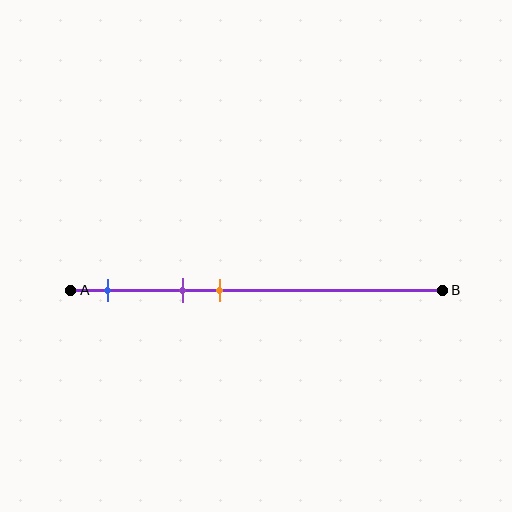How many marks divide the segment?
There are 3 marks dividing the segment.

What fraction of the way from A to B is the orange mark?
The orange mark is approximately 40% (0.4) of the way from A to B.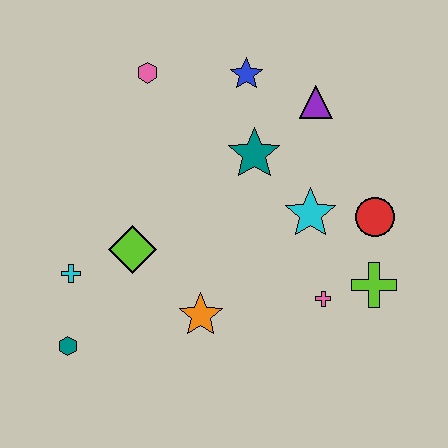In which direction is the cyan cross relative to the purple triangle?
The cyan cross is to the left of the purple triangle.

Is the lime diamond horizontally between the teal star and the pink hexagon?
No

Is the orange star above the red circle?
No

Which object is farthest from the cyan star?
The teal hexagon is farthest from the cyan star.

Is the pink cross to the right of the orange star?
Yes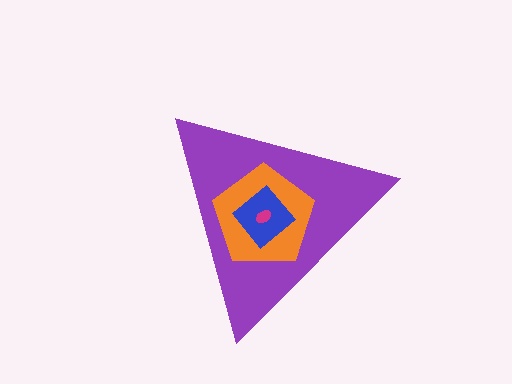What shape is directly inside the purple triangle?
The orange pentagon.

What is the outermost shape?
The purple triangle.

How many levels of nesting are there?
4.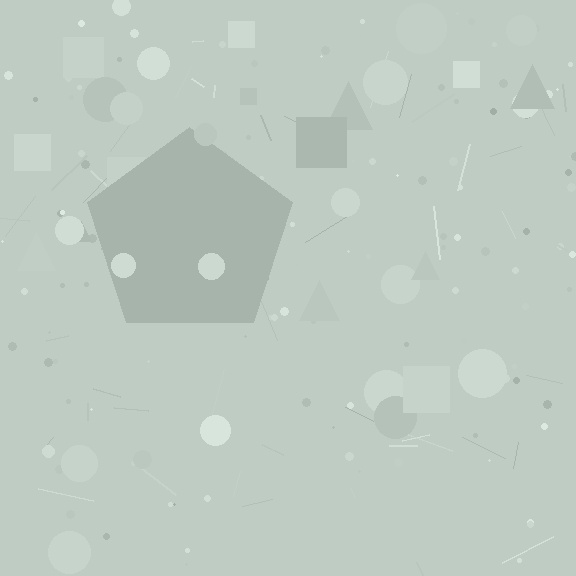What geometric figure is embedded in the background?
A pentagon is embedded in the background.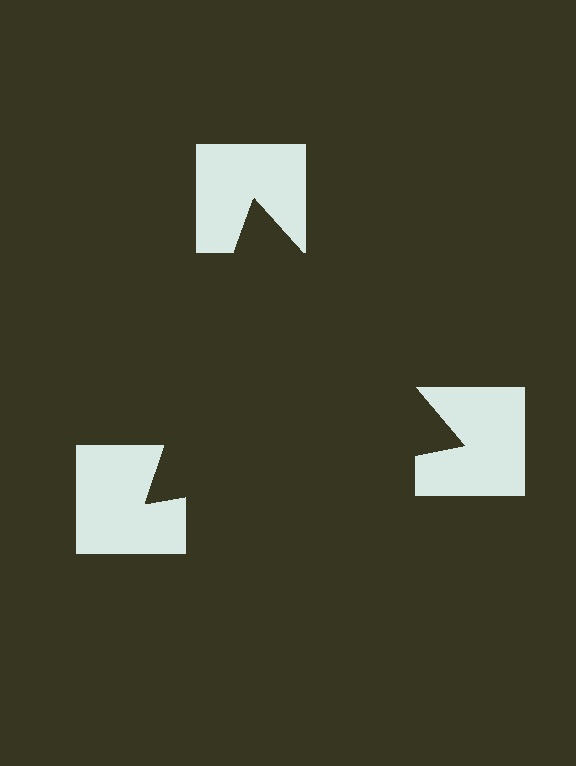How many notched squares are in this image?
There are 3 — one at each vertex of the illusory triangle.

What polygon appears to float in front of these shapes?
An illusory triangle — its edges are inferred from the aligned wedge cuts in the notched squares, not physically drawn.